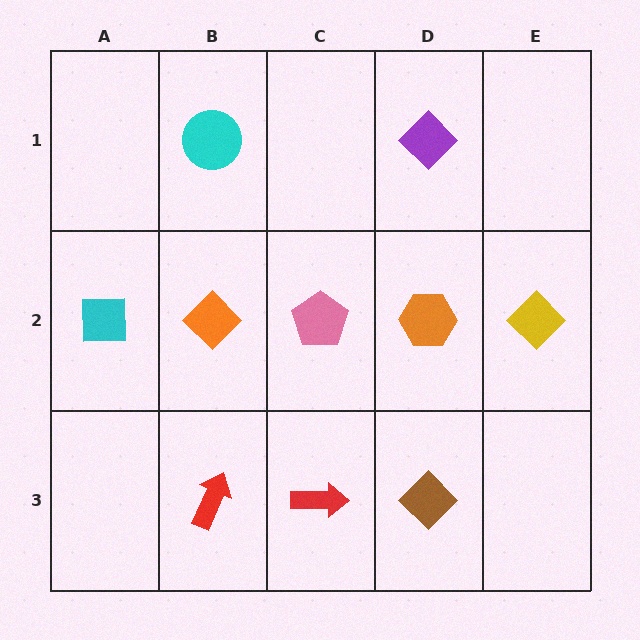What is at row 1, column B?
A cyan circle.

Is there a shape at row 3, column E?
No, that cell is empty.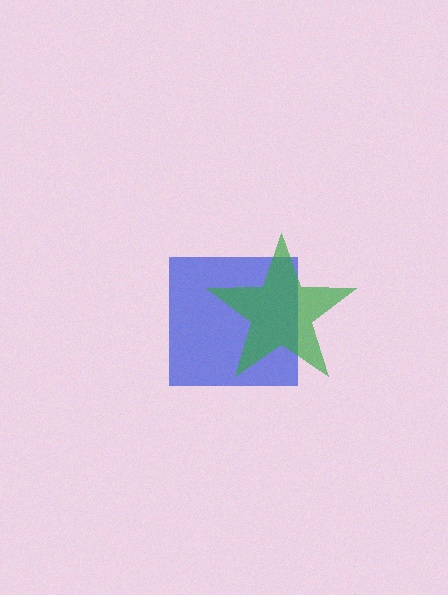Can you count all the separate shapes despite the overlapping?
Yes, there are 2 separate shapes.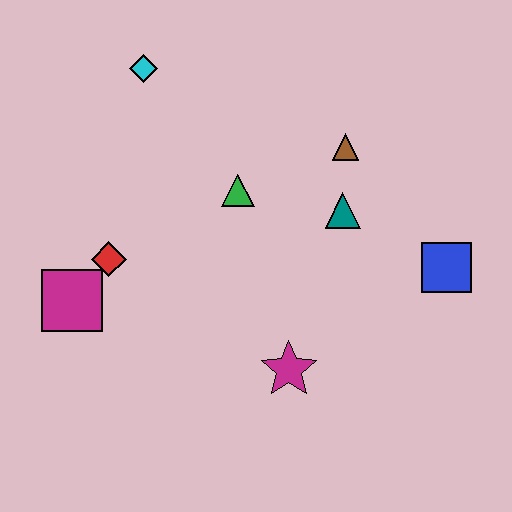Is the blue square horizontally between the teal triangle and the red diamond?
No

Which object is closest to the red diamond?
The magenta square is closest to the red diamond.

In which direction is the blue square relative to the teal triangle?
The blue square is to the right of the teal triangle.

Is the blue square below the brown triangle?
Yes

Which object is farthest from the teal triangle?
The magenta square is farthest from the teal triangle.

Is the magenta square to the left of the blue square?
Yes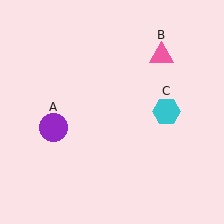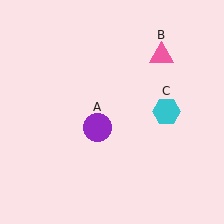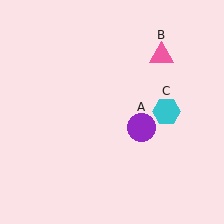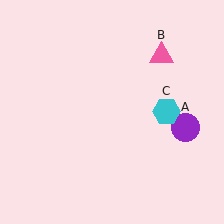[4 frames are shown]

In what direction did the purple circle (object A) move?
The purple circle (object A) moved right.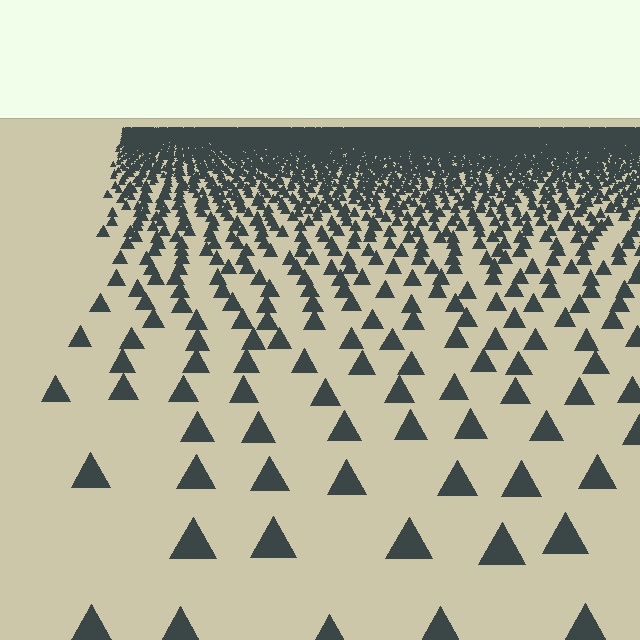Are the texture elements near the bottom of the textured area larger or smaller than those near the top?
Larger. Near the bottom, elements are closer to the viewer and appear at a bigger on-screen size.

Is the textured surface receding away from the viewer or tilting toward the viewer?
The surface is receding away from the viewer. Texture elements get smaller and denser toward the top.